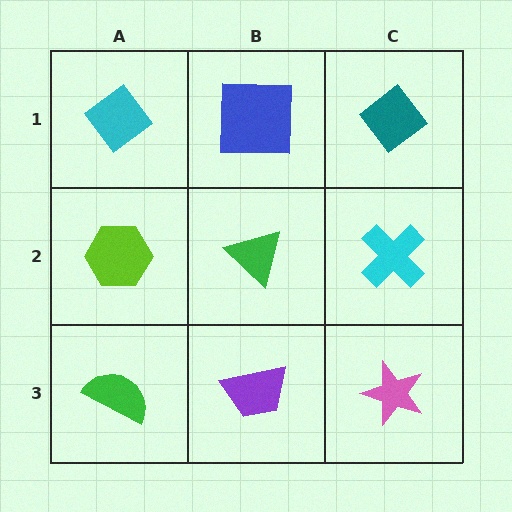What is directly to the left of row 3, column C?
A purple trapezoid.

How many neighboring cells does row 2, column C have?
3.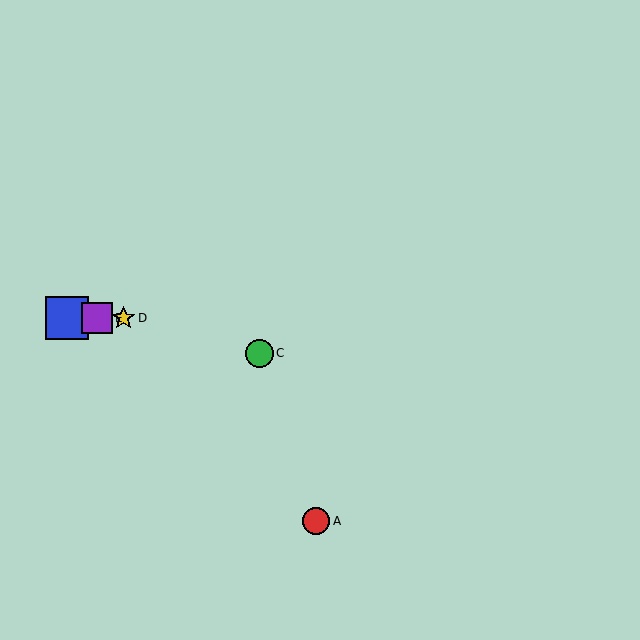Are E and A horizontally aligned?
No, E is at y≈318 and A is at y≈521.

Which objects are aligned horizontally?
Objects B, D, E are aligned horizontally.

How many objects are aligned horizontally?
3 objects (B, D, E) are aligned horizontally.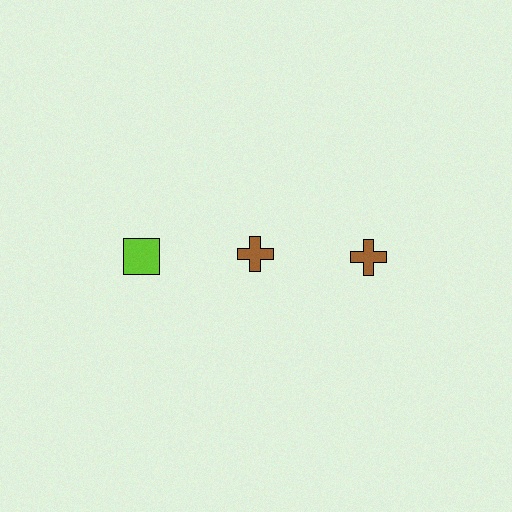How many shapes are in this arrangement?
There are 3 shapes arranged in a grid pattern.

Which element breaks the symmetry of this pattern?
The lime square in the top row, leftmost column breaks the symmetry. All other shapes are brown crosses.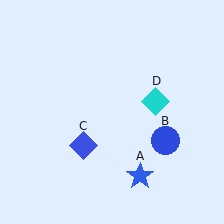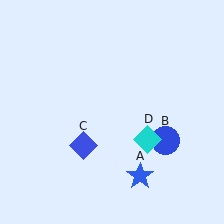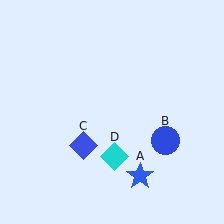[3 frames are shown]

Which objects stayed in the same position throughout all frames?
Blue star (object A) and blue circle (object B) and blue diamond (object C) remained stationary.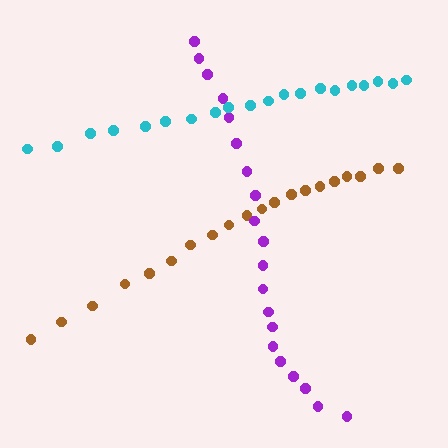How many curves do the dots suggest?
There are 3 distinct paths.